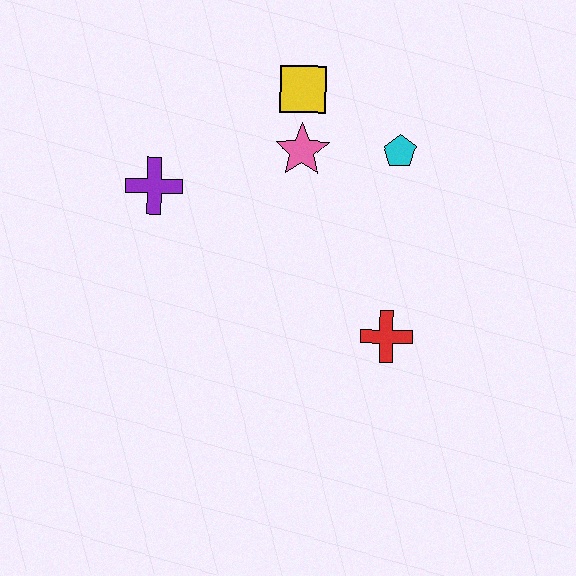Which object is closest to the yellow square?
The pink star is closest to the yellow square.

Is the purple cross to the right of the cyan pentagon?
No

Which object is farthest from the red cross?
The purple cross is farthest from the red cross.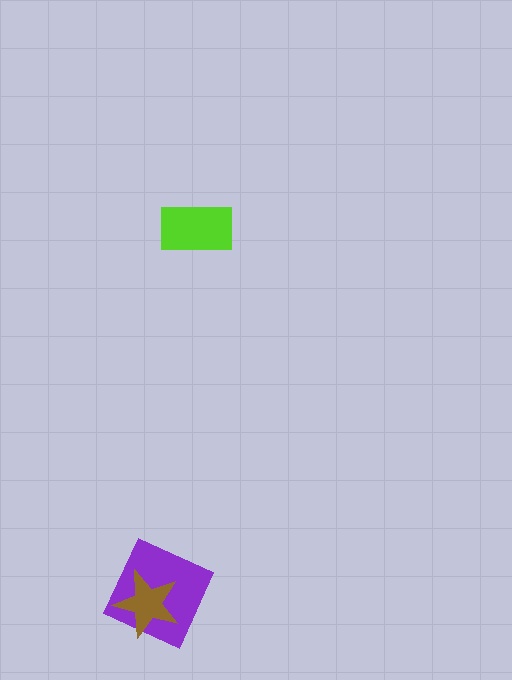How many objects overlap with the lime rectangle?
0 objects overlap with the lime rectangle.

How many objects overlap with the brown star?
1 object overlaps with the brown star.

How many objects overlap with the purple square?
1 object overlaps with the purple square.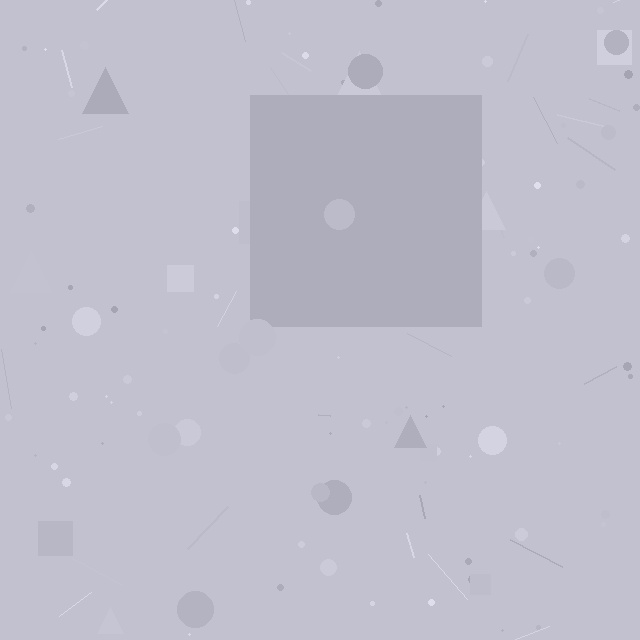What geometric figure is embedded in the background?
A square is embedded in the background.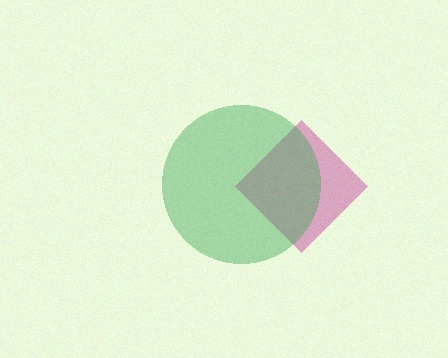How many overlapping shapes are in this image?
There are 2 overlapping shapes in the image.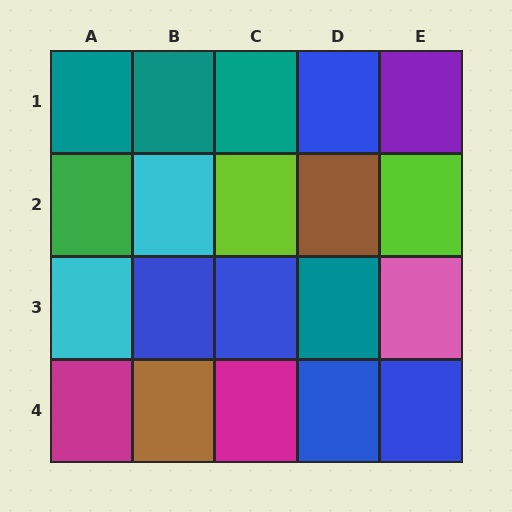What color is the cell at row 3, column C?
Blue.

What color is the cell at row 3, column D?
Teal.